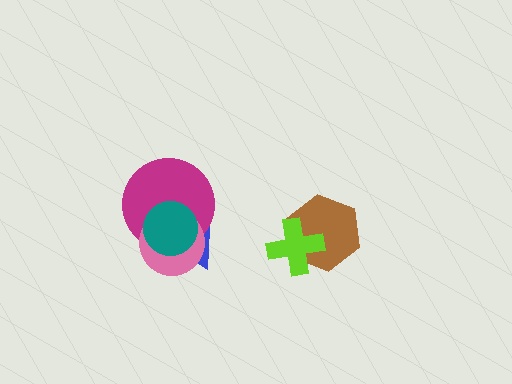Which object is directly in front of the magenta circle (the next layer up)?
The pink circle is directly in front of the magenta circle.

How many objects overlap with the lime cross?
1 object overlaps with the lime cross.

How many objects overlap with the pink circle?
3 objects overlap with the pink circle.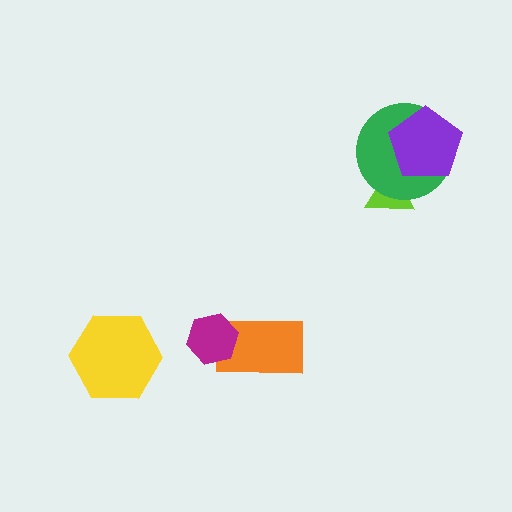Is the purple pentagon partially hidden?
No, no other shape covers it.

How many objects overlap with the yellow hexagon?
0 objects overlap with the yellow hexagon.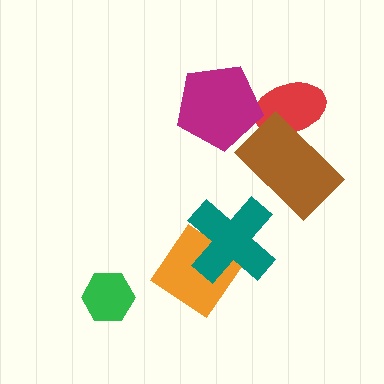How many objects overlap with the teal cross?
1 object overlaps with the teal cross.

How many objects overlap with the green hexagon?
0 objects overlap with the green hexagon.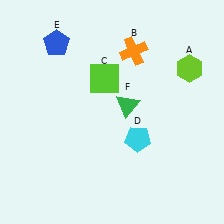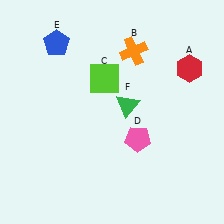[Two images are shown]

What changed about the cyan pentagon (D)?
In Image 1, D is cyan. In Image 2, it changed to pink.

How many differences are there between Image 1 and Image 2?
There are 2 differences between the two images.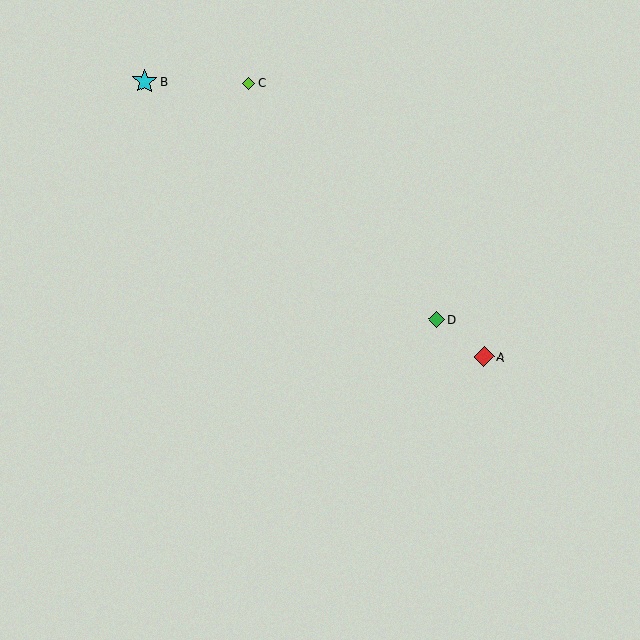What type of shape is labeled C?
Shape C is a lime diamond.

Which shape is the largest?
The cyan star (labeled B) is the largest.